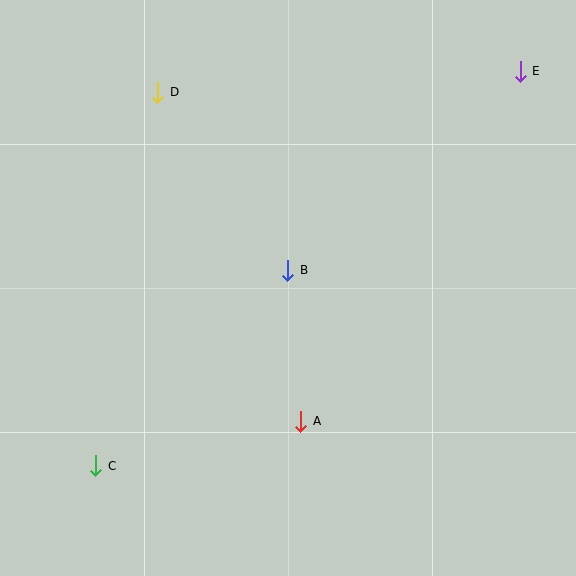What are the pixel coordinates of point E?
Point E is at (520, 71).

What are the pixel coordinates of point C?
Point C is at (96, 466).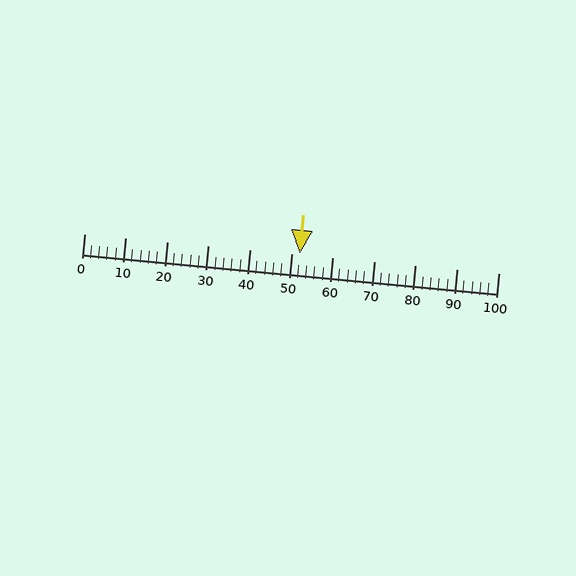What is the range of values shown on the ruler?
The ruler shows values from 0 to 100.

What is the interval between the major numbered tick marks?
The major tick marks are spaced 10 units apart.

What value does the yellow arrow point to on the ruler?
The yellow arrow points to approximately 52.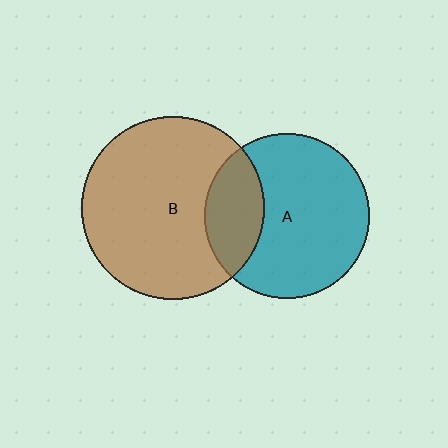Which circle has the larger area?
Circle B (brown).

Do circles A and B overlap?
Yes.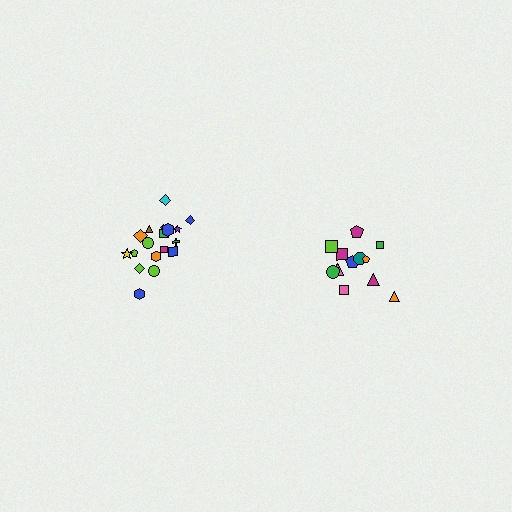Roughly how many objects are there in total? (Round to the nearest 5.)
Roughly 30 objects in total.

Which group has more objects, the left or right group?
The left group.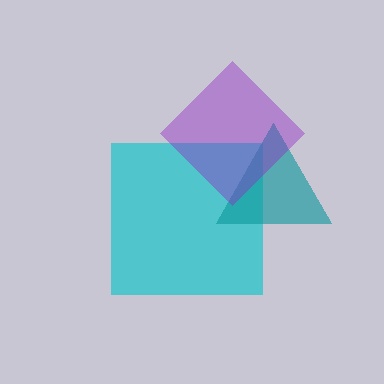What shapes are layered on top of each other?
The layered shapes are: a cyan square, a teal triangle, a purple diamond.